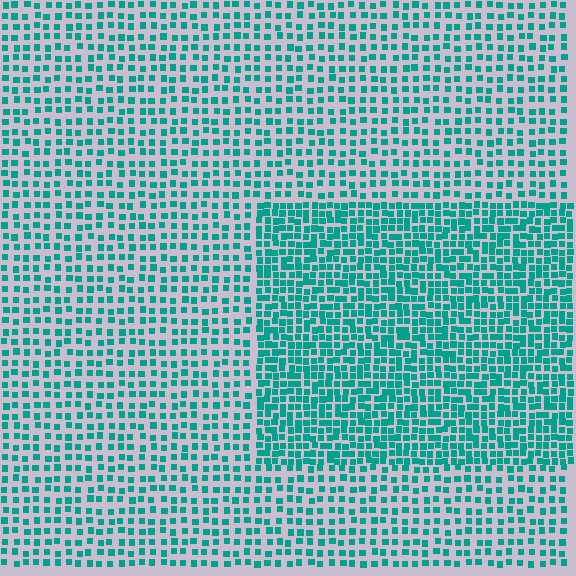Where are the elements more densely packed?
The elements are more densely packed inside the rectangle boundary.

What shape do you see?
I see a rectangle.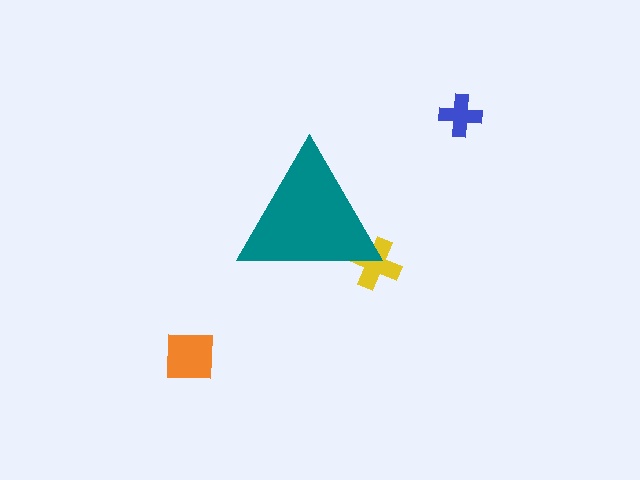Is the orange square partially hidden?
No, the orange square is fully visible.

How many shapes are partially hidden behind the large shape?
1 shape is partially hidden.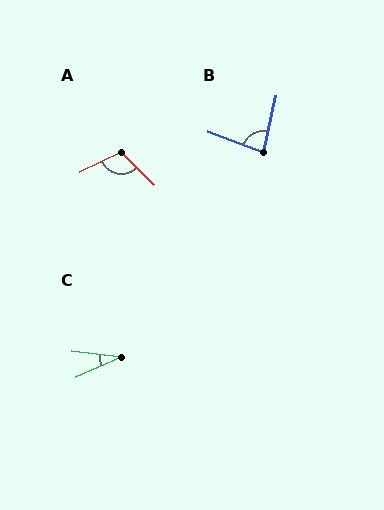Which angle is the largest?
A, at approximately 110 degrees.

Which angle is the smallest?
C, at approximately 31 degrees.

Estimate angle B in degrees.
Approximately 82 degrees.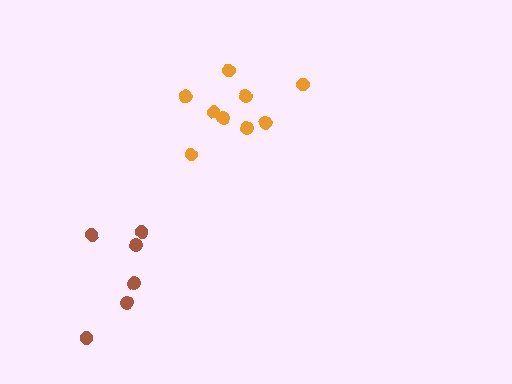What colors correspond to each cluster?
The clusters are colored: brown, orange.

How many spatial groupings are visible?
There are 2 spatial groupings.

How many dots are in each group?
Group 1: 6 dots, Group 2: 9 dots (15 total).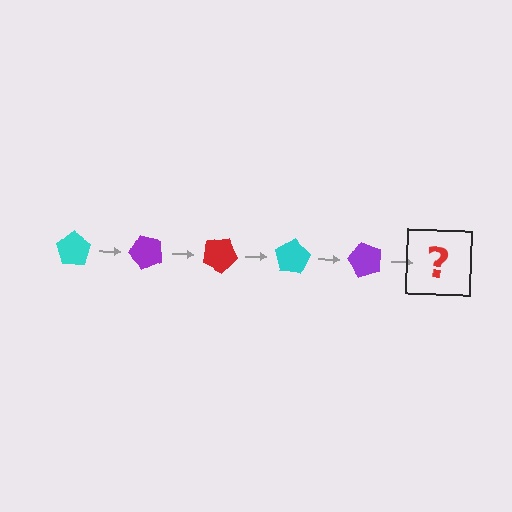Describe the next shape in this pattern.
It should be a red pentagon, rotated 250 degrees from the start.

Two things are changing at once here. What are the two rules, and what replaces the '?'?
The two rules are that it rotates 50 degrees each step and the color cycles through cyan, purple, and red. The '?' should be a red pentagon, rotated 250 degrees from the start.